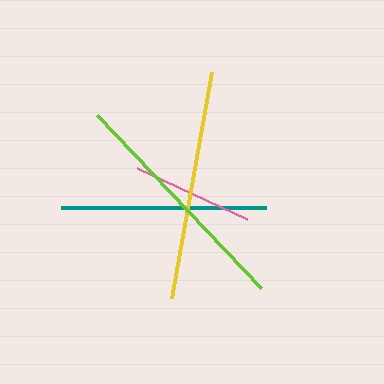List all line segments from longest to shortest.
From longest to shortest: lime, yellow, teal, pink.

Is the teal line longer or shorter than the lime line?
The lime line is longer than the teal line.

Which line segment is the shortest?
The pink line is the shortest at approximately 120 pixels.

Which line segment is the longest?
The lime line is the longest at approximately 238 pixels.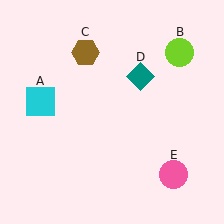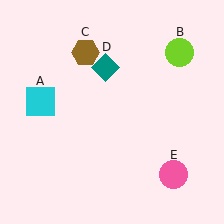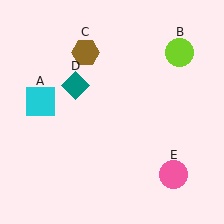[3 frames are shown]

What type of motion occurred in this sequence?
The teal diamond (object D) rotated counterclockwise around the center of the scene.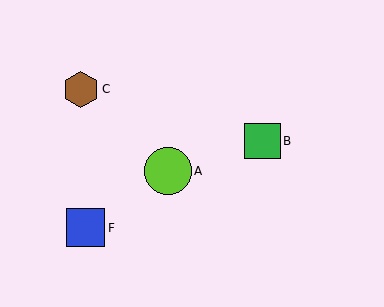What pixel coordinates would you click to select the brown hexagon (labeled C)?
Click at (81, 89) to select the brown hexagon C.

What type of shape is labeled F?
Shape F is a blue square.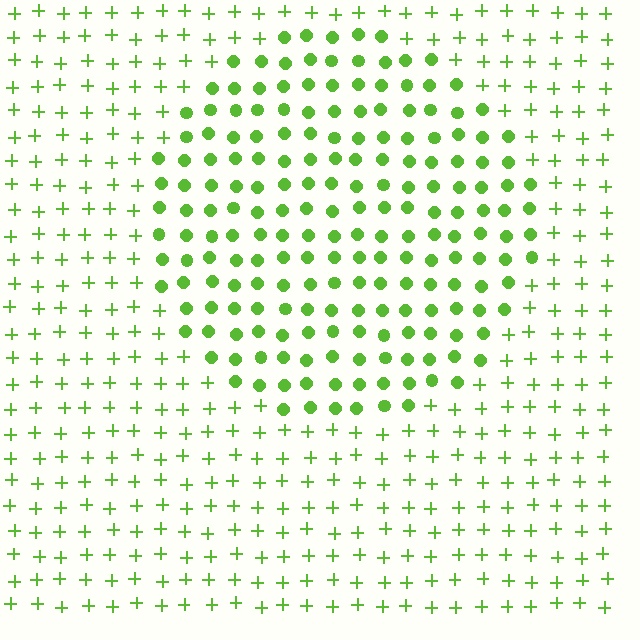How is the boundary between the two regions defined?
The boundary is defined by a change in element shape: circles inside vs. plus signs outside. All elements share the same color and spacing.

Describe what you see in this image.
The image is filled with small lime elements arranged in a uniform grid. A circle-shaped region contains circles, while the surrounding area contains plus signs. The boundary is defined purely by the change in element shape.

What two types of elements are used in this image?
The image uses circles inside the circle region and plus signs outside it.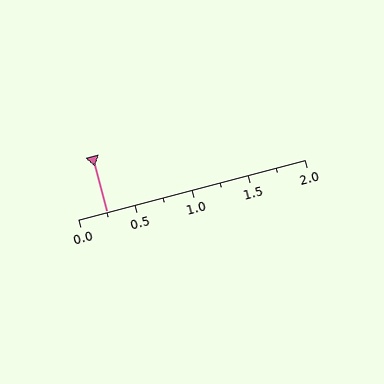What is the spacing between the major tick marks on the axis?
The major ticks are spaced 0.5 apart.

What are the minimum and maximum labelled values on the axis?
The axis runs from 0.0 to 2.0.